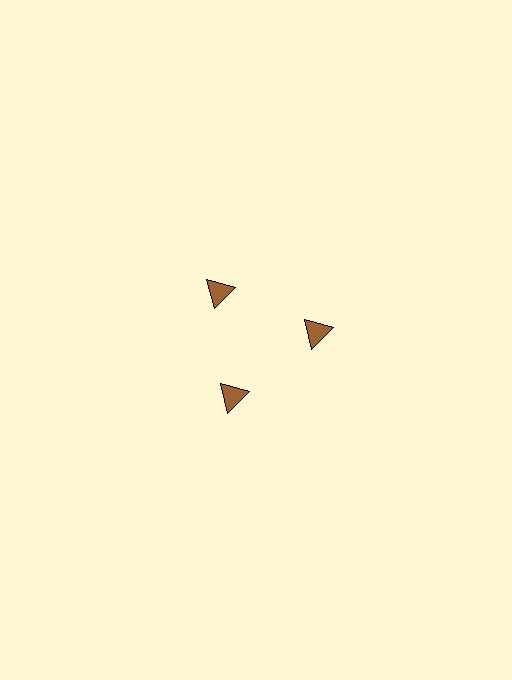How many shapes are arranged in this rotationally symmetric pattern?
There are 3 shapes, arranged in 3 groups of 1.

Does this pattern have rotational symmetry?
Yes, this pattern has 3-fold rotational symmetry. It looks the same after rotating 120 degrees around the center.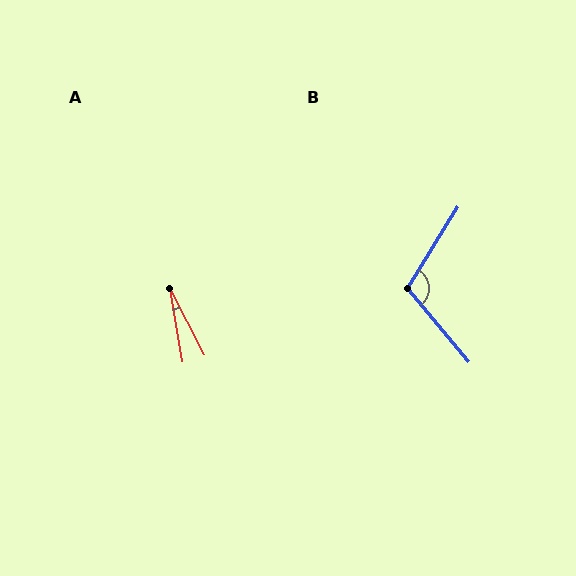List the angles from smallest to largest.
A (18°), B (108°).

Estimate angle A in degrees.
Approximately 18 degrees.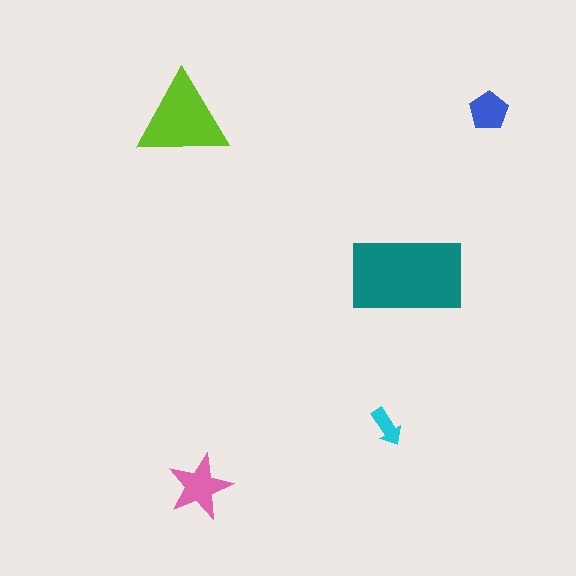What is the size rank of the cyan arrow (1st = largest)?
5th.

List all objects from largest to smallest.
The teal rectangle, the lime triangle, the pink star, the blue pentagon, the cyan arrow.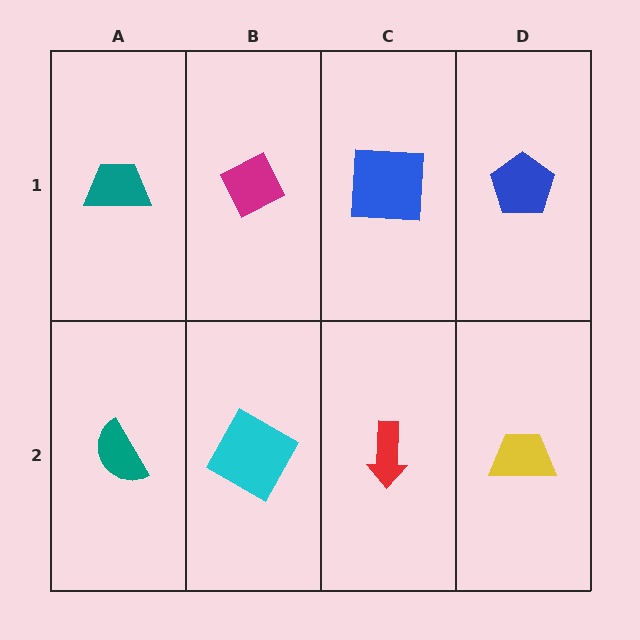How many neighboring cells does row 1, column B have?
3.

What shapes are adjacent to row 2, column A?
A teal trapezoid (row 1, column A), a cyan square (row 2, column B).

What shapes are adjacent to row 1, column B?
A cyan square (row 2, column B), a teal trapezoid (row 1, column A), a blue square (row 1, column C).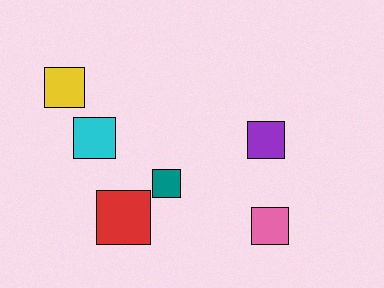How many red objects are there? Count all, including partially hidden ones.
There is 1 red object.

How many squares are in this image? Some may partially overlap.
There are 6 squares.